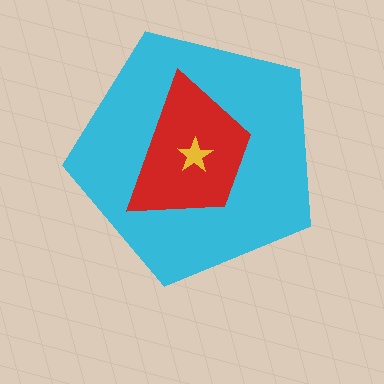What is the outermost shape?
The cyan pentagon.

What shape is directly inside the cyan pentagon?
The red trapezoid.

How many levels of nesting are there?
3.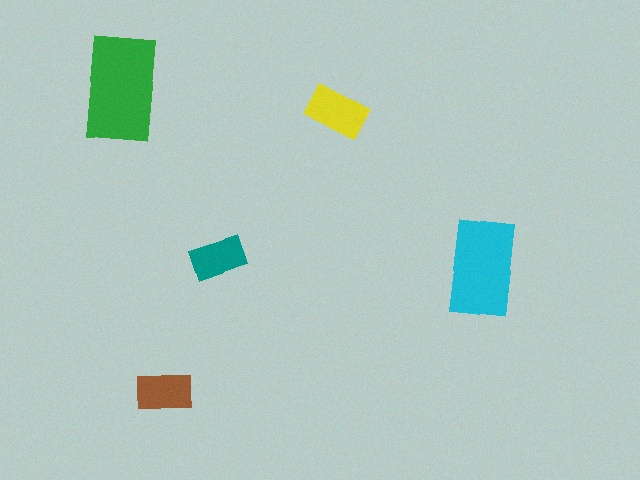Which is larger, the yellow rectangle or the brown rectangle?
The yellow one.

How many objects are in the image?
There are 5 objects in the image.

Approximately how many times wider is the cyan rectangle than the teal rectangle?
About 2 times wider.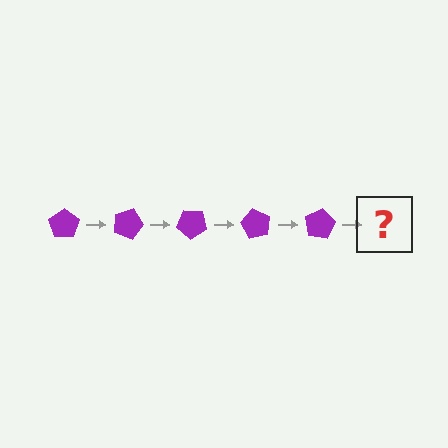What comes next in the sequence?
The next element should be a purple pentagon rotated 100 degrees.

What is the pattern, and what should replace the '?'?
The pattern is that the pentagon rotates 20 degrees each step. The '?' should be a purple pentagon rotated 100 degrees.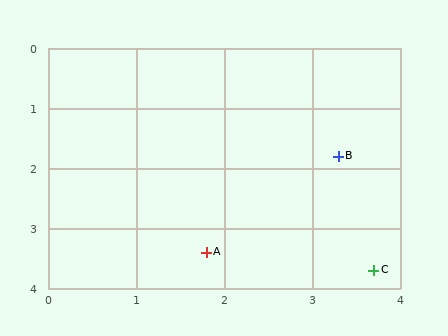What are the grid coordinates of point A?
Point A is at approximately (1.8, 3.4).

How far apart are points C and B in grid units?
Points C and B are about 1.9 grid units apart.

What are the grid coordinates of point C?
Point C is at approximately (3.7, 3.7).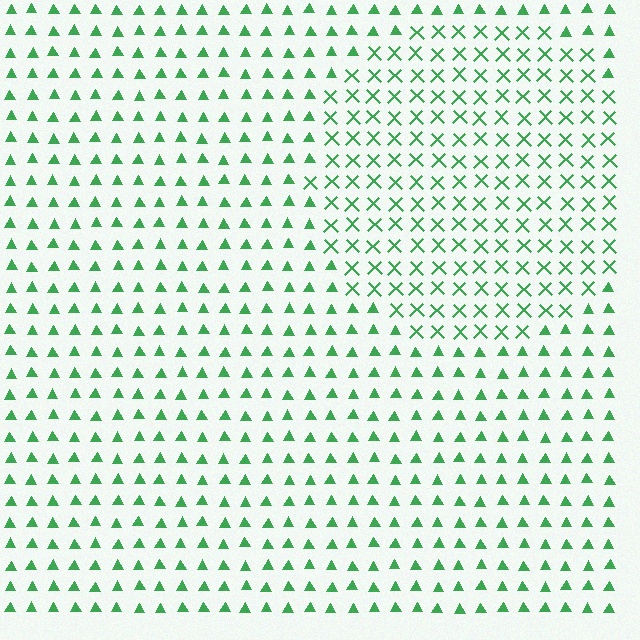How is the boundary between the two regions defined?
The boundary is defined by a change in element shape: X marks inside vs. triangles outside. All elements share the same color and spacing.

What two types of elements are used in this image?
The image uses X marks inside the circle region and triangles outside it.